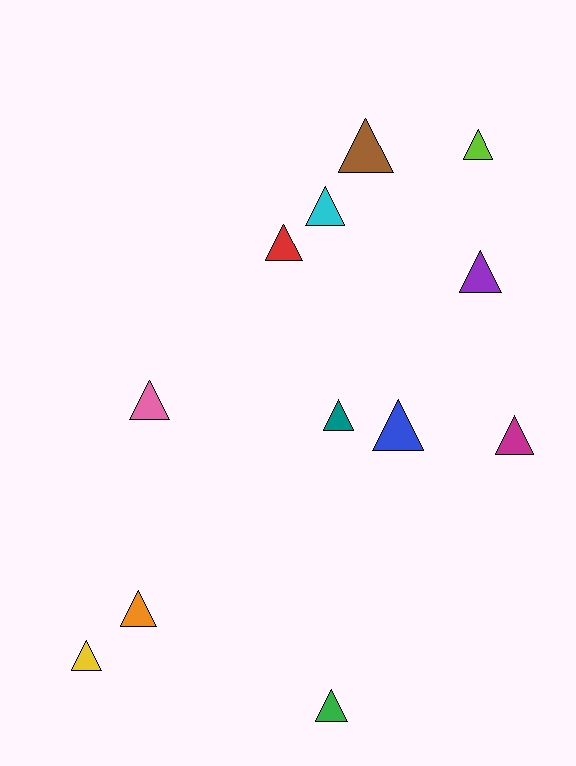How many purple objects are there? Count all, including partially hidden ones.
There is 1 purple object.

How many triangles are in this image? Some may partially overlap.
There are 12 triangles.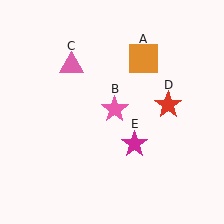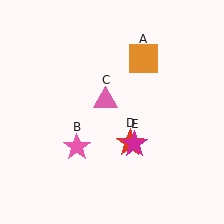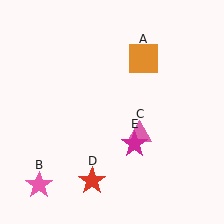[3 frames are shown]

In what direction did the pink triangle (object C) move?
The pink triangle (object C) moved down and to the right.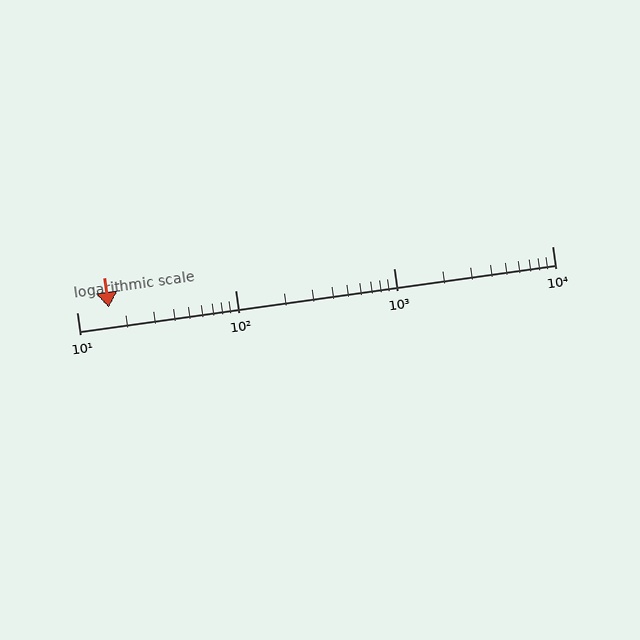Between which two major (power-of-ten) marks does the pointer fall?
The pointer is between 10 and 100.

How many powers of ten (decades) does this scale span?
The scale spans 3 decades, from 10 to 10000.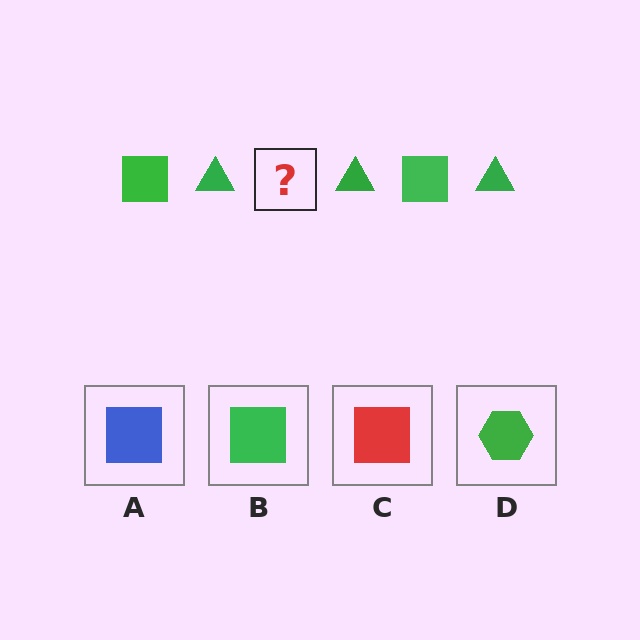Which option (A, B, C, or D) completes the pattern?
B.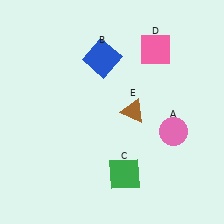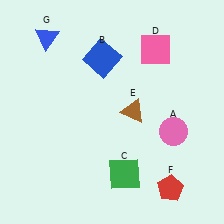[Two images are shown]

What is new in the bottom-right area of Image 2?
A red pentagon (F) was added in the bottom-right area of Image 2.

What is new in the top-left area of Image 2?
A blue triangle (G) was added in the top-left area of Image 2.